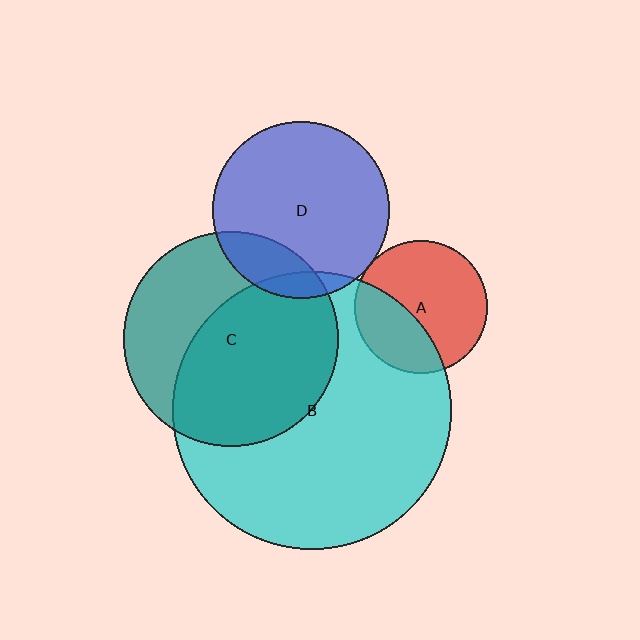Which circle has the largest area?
Circle B (cyan).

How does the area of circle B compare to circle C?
Approximately 1.7 times.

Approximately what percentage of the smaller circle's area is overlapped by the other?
Approximately 15%.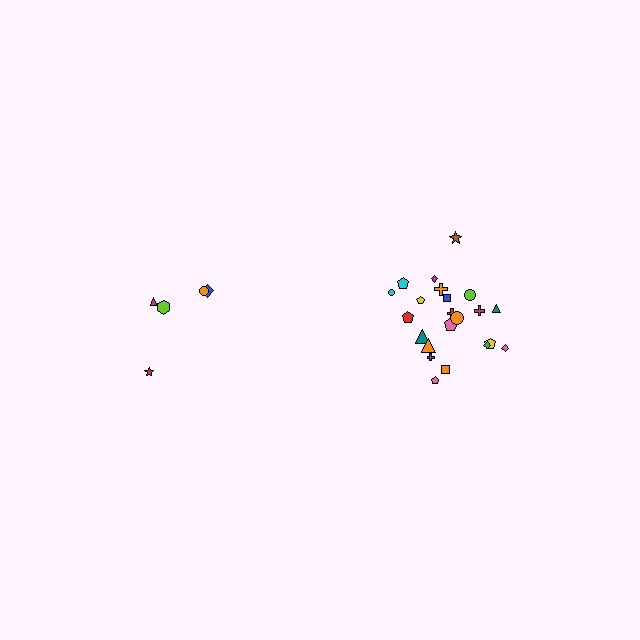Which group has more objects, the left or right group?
The right group.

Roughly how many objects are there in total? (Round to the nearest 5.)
Roughly 25 objects in total.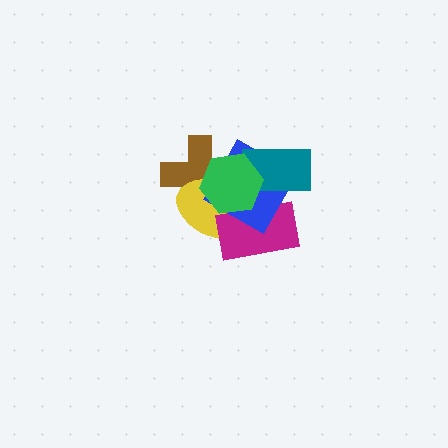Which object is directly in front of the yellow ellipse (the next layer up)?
The magenta rectangle is directly in front of the yellow ellipse.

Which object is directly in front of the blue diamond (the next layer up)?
The teal rectangle is directly in front of the blue diamond.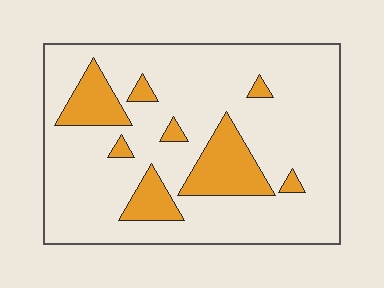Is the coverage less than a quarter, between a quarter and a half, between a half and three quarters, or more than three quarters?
Less than a quarter.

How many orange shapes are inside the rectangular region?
8.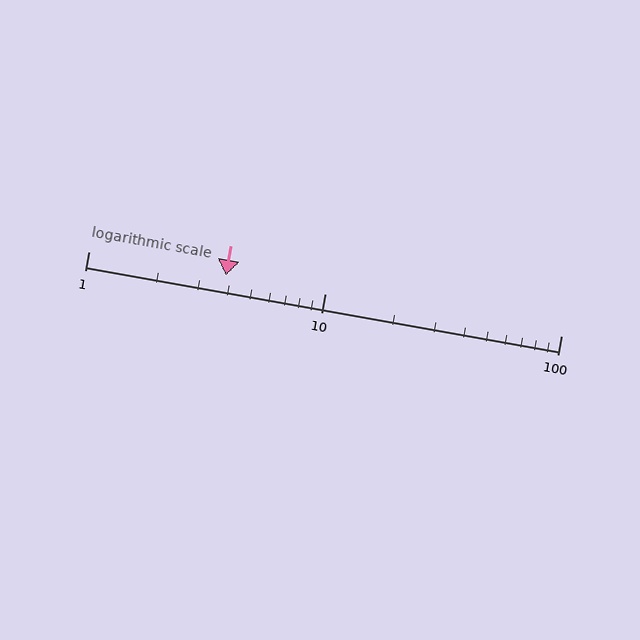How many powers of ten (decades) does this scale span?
The scale spans 2 decades, from 1 to 100.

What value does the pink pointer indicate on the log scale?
The pointer indicates approximately 3.8.